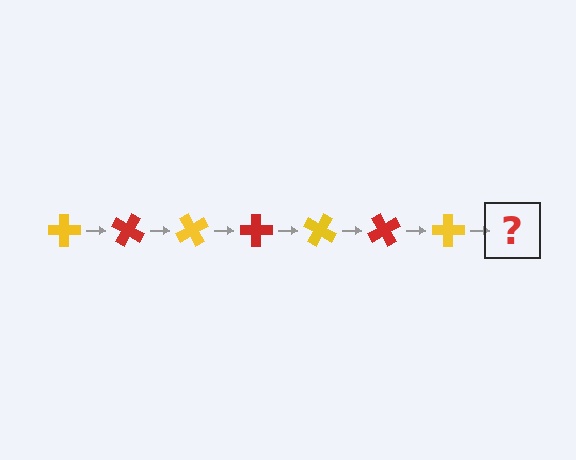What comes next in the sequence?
The next element should be a red cross, rotated 210 degrees from the start.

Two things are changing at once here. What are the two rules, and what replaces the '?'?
The two rules are that it rotates 30 degrees each step and the color cycles through yellow and red. The '?' should be a red cross, rotated 210 degrees from the start.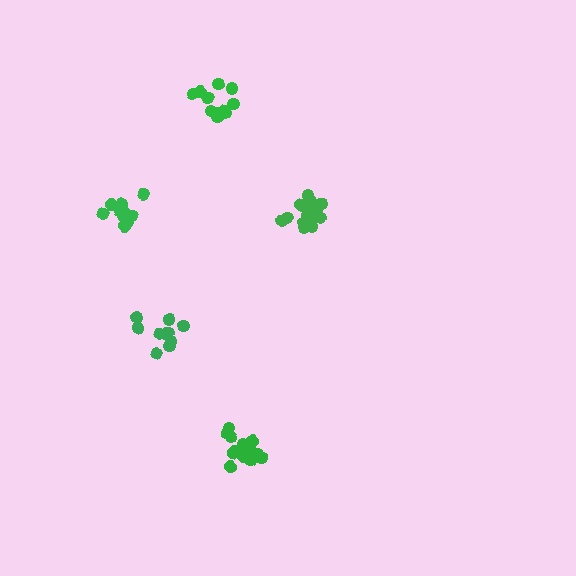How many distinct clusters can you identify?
There are 5 distinct clusters.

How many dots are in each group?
Group 1: 15 dots, Group 2: 10 dots, Group 3: 16 dots, Group 4: 13 dots, Group 5: 12 dots (66 total).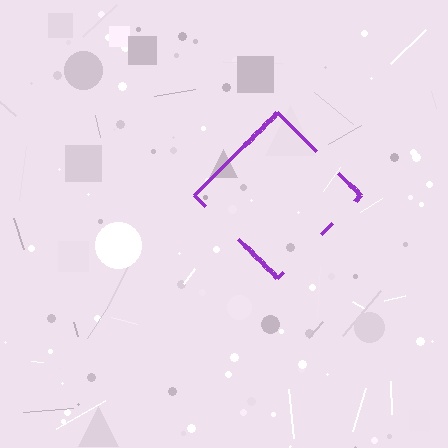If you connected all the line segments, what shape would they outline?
They would outline a diamond.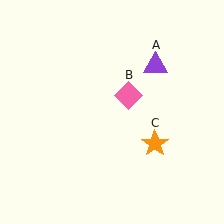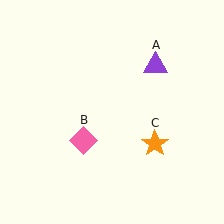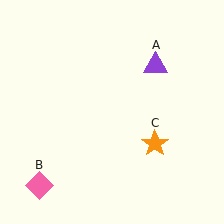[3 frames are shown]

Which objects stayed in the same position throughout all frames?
Purple triangle (object A) and orange star (object C) remained stationary.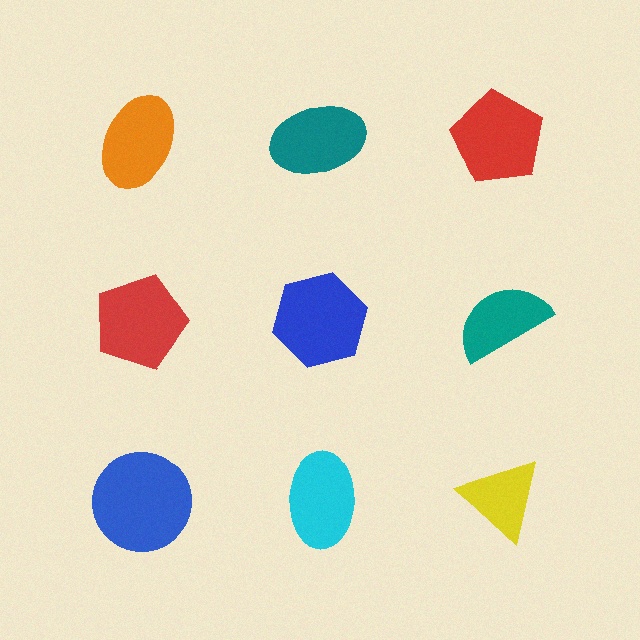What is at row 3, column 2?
A cyan ellipse.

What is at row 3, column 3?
A yellow triangle.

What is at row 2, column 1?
A red pentagon.